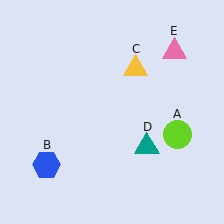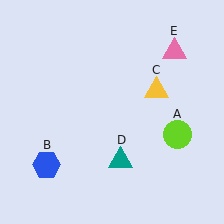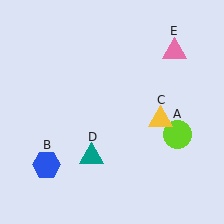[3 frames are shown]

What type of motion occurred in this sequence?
The yellow triangle (object C), teal triangle (object D) rotated clockwise around the center of the scene.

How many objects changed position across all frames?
2 objects changed position: yellow triangle (object C), teal triangle (object D).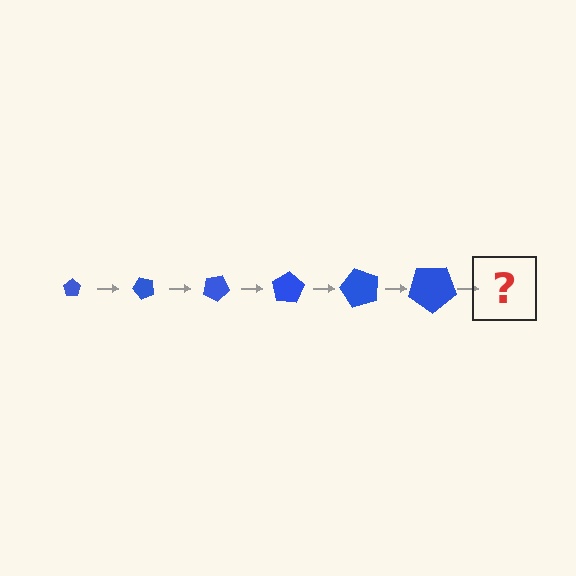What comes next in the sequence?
The next element should be a pentagon, larger than the previous one and rotated 300 degrees from the start.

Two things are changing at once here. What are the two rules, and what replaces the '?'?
The two rules are that the pentagon grows larger each step and it rotates 50 degrees each step. The '?' should be a pentagon, larger than the previous one and rotated 300 degrees from the start.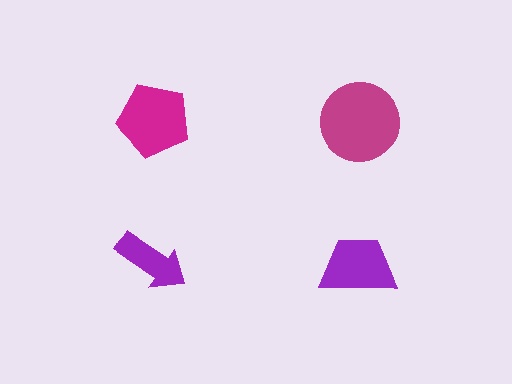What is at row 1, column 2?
A magenta circle.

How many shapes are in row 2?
2 shapes.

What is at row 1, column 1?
A magenta pentagon.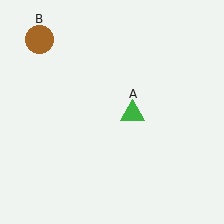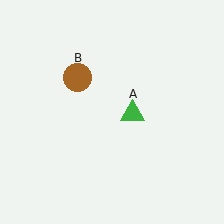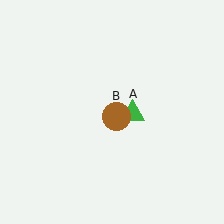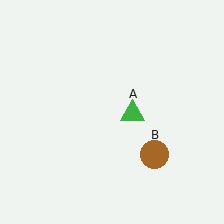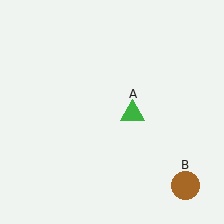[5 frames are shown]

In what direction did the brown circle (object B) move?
The brown circle (object B) moved down and to the right.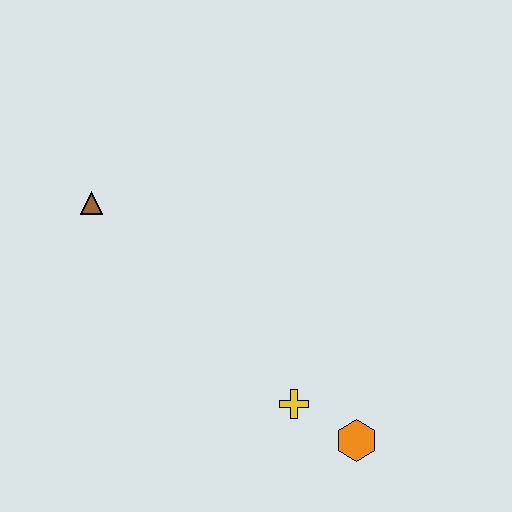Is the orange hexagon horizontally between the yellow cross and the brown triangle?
No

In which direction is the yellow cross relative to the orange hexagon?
The yellow cross is to the left of the orange hexagon.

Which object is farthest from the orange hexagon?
The brown triangle is farthest from the orange hexagon.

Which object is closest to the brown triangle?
The yellow cross is closest to the brown triangle.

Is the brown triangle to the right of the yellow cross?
No